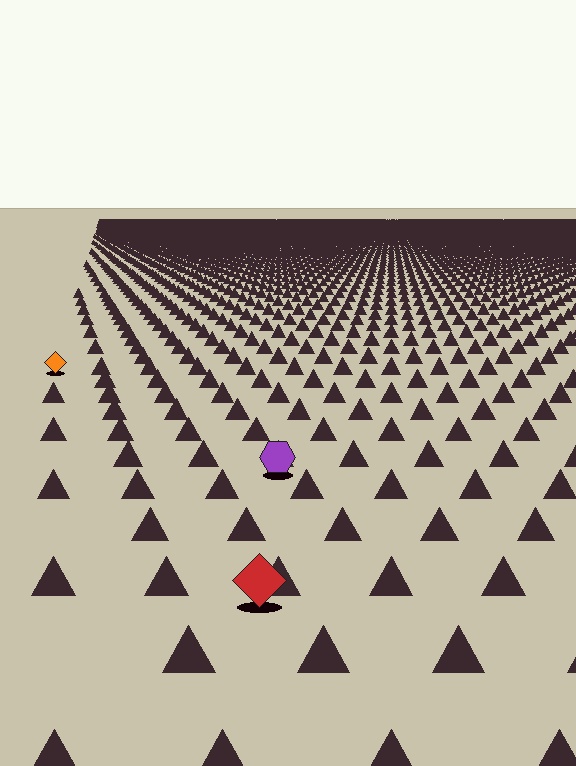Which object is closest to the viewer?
The red diamond is closest. The texture marks near it are larger and more spread out.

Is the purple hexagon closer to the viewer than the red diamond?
No. The red diamond is closer — you can tell from the texture gradient: the ground texture is coarser near it.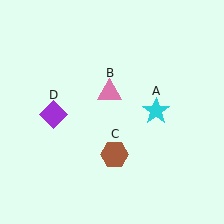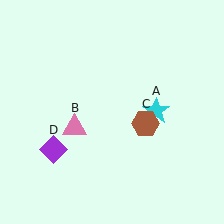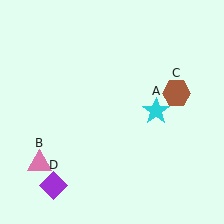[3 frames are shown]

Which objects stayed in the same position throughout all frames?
Cyan star (object A) remained stationary.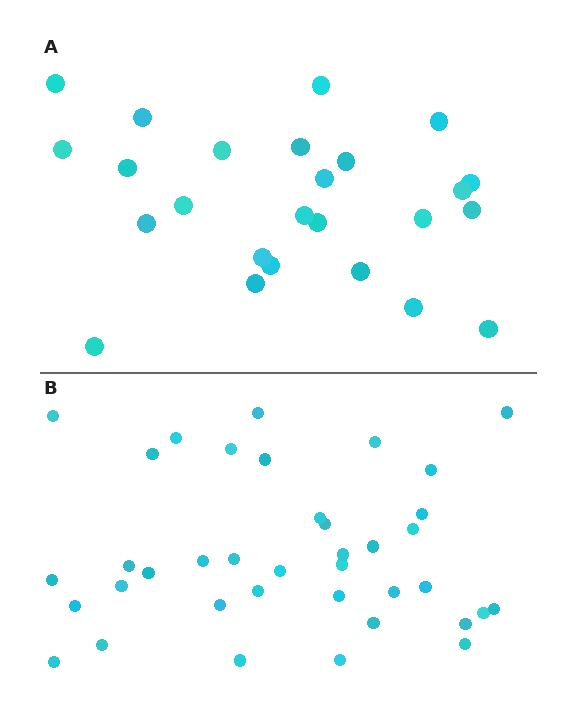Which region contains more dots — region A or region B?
Region B (the bottom region) has more dots.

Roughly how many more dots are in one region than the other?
Region B has approximately 15 more dots than region A.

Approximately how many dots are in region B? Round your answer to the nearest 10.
About 40 dots. (The exact count is 38, which rounds to 40.)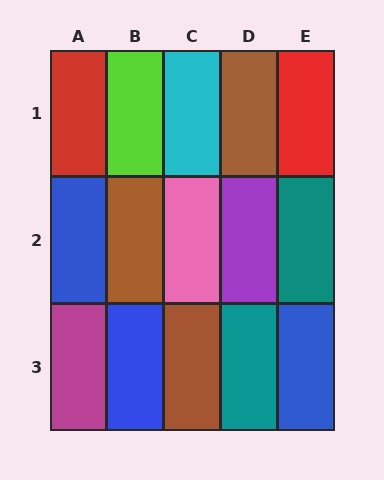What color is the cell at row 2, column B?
Brown.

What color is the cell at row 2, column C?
Pink.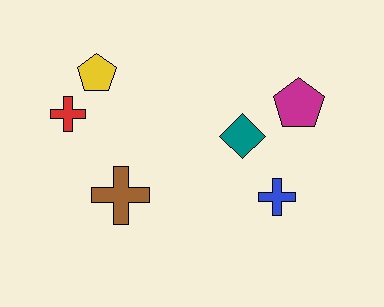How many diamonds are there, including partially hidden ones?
There is 1 diamond.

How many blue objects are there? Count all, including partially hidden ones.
There is 1 blue object.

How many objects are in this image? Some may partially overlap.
There are 6 objects.